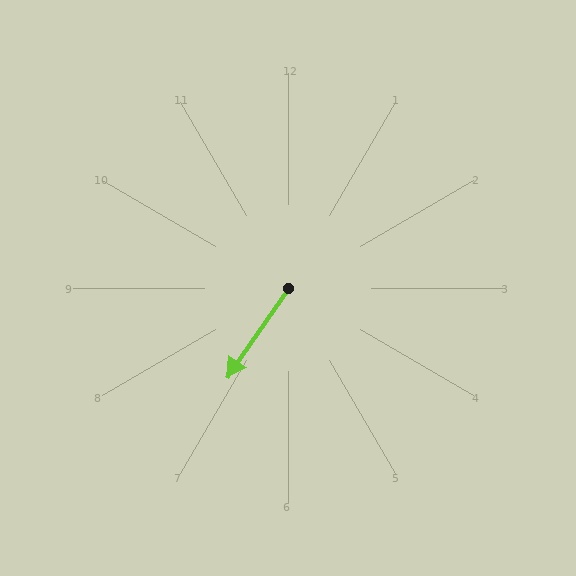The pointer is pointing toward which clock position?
Roughly 7 o'clock.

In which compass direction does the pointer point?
Southwest.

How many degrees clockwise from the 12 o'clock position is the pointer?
Approximately 214 degrees.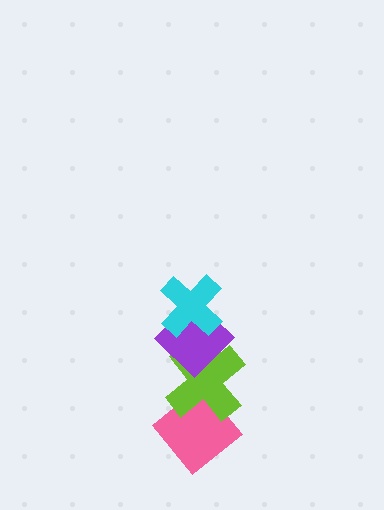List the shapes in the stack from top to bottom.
From top to bottom: the cyan cross, the purple diamond, the lime cross, the pink diamond.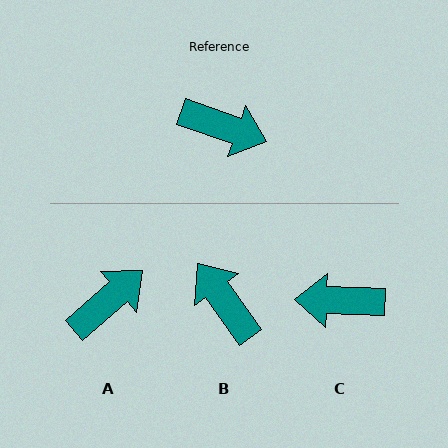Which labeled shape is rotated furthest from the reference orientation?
C, about 162 degrees away.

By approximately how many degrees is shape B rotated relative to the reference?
Approximately 145 degrees counter-clockwise.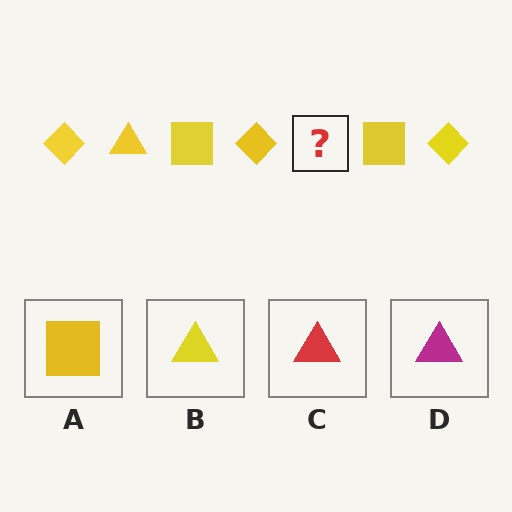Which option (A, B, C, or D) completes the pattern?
B.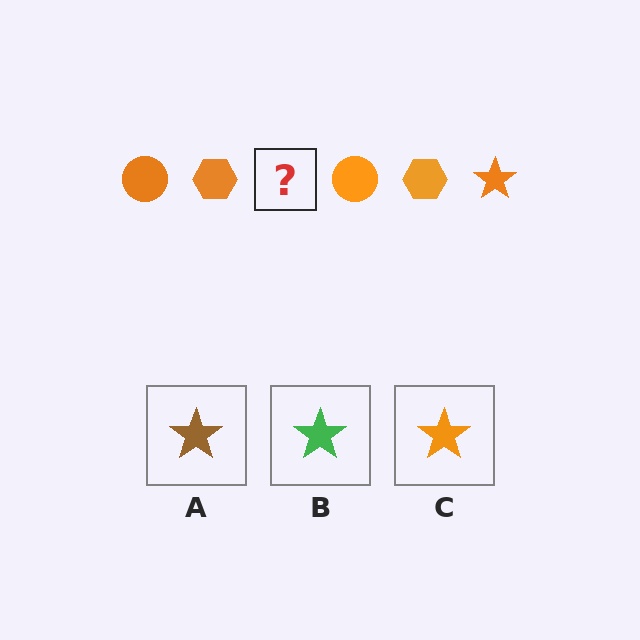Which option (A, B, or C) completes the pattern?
C.